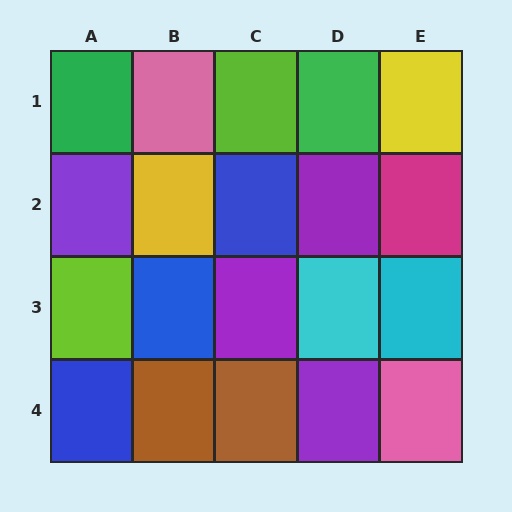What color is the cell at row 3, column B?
Blue.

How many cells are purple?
4 cells are purple.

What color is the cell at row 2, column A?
Purple.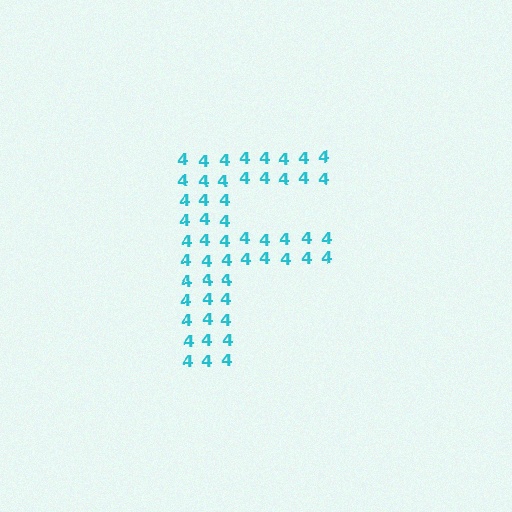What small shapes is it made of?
It is made of small digit 4's.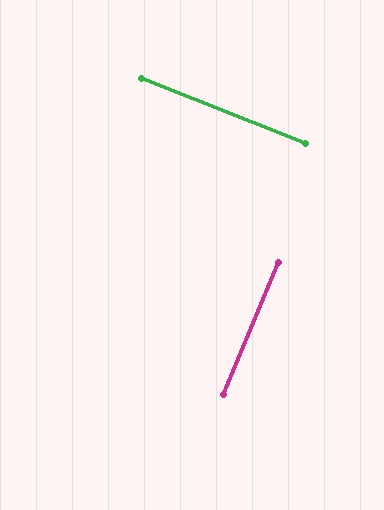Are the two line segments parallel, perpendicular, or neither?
Perpendicular — they meet at approximately 89°.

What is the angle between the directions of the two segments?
Approximately 89 degrees.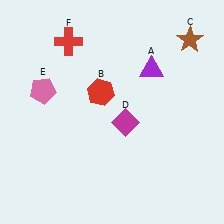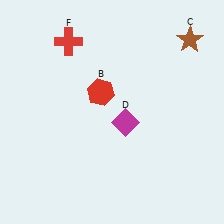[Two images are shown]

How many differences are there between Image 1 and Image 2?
There are 2 differences between the two images.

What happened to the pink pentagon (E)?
The pink pentagon (E) was removed in Image 2. It was in the top-left area of Image 1.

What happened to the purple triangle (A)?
The purple triangle (A) was removed in Image 2. It was in the top-right area of Image 1.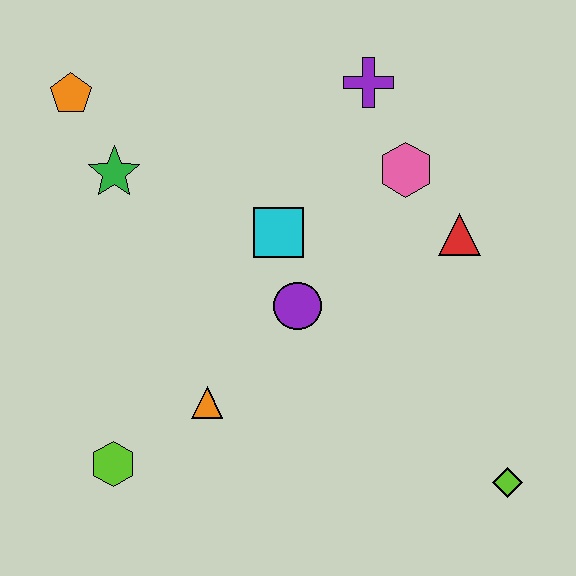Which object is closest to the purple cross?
The pink hexagon is closest to the purple cross.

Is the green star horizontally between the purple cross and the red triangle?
No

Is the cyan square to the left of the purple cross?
Yes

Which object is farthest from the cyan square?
The lime diamond is farthest from the cyan square.